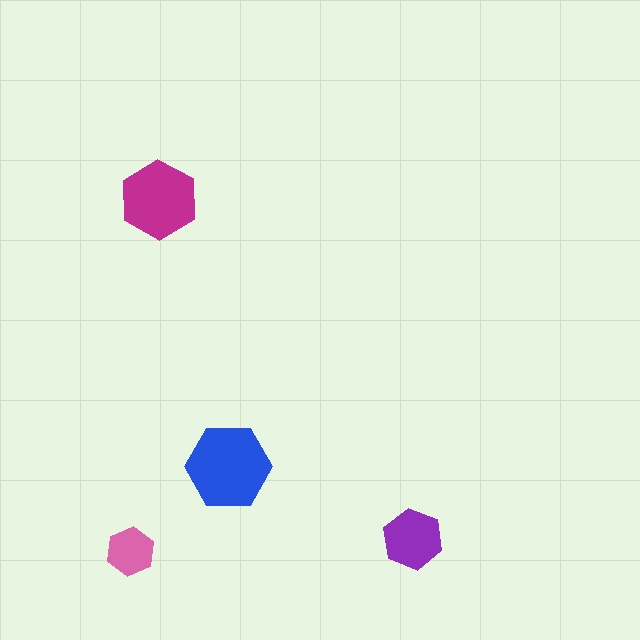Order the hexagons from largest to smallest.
the blue one, the magenta one, the purple one, the pink one.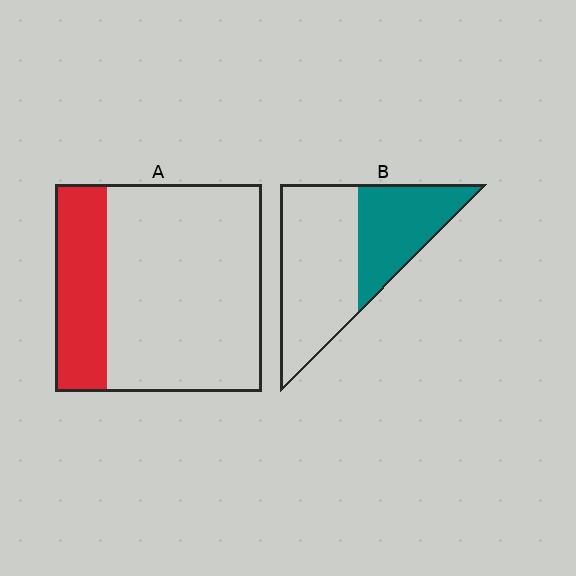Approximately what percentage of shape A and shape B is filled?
A is approximately 25% and B is approximately 40%.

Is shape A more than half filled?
No.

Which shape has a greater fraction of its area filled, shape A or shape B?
Shape B.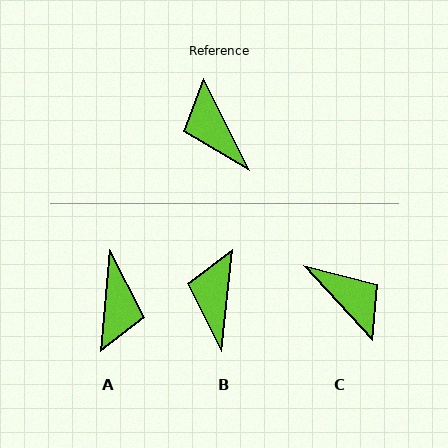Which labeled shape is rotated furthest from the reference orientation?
C, about 164 degrees away.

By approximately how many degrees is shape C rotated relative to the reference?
Approximately 164 degrees clockwise.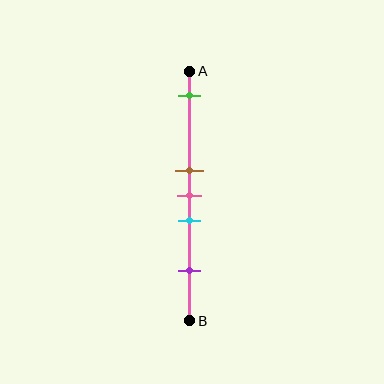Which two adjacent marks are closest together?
The brown and pink marks are the closest adjacent pair.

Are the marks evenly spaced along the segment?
No, the marks are not evenly spaced.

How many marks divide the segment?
There are 5 marks dividing the segment.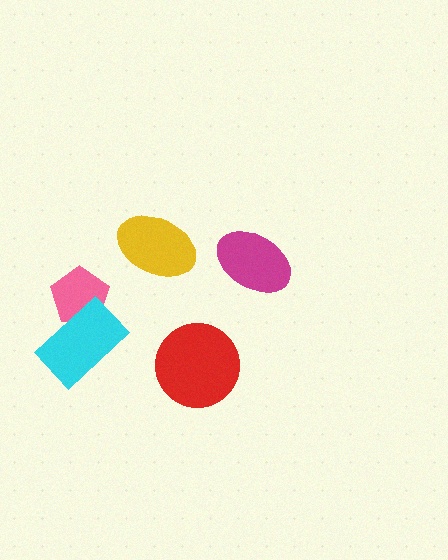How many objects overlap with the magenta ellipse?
0 objects overlap with the magenta ellipse.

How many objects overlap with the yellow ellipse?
0 objects overlap with the yellow ellipse.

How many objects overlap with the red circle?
0 objects overlap with the red circle.